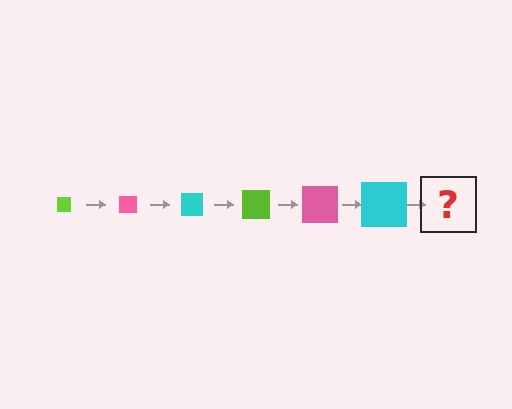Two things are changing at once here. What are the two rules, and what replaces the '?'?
The two rules are that the square grows larger each step and the color cycles through lime, pink, and cyan. The '?' should be a lime square, larger than the previous one.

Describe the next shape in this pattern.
It should be a lime square, larger than the previous one.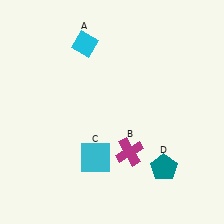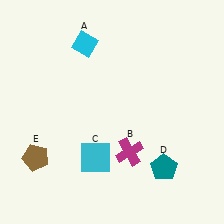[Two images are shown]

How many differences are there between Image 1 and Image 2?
There is 1 difference between the two images.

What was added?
A brown pentagon (E) was added in Image 2.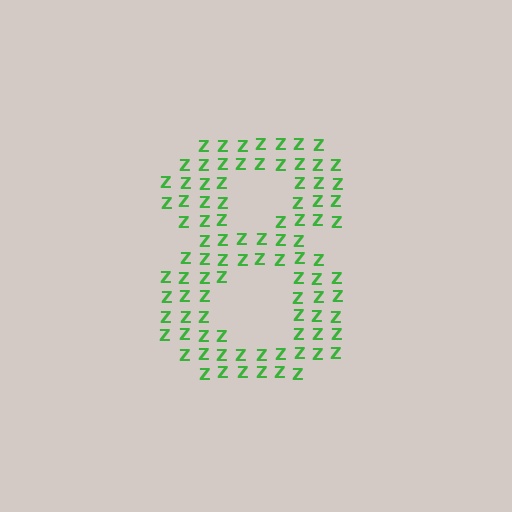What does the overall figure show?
The overall figure shows the digit 8.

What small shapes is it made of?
It is made of small letter Z's.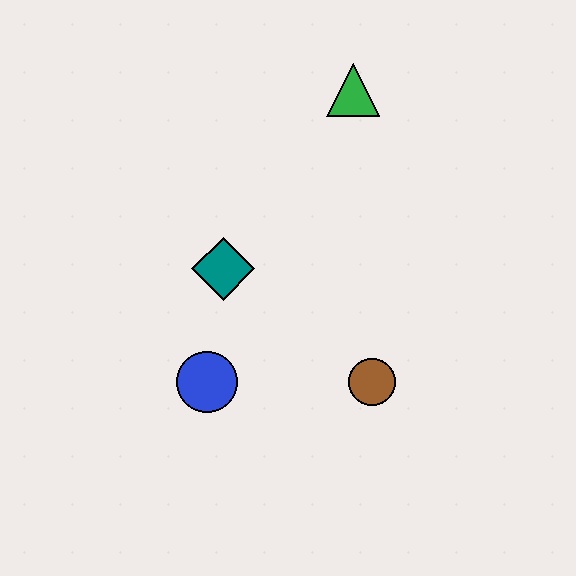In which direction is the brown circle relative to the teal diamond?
The brown circle is to the right of the teal diamond.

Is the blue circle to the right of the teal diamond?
No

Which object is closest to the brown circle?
The blue circle is closest to the brown circle.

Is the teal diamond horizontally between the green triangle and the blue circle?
Yes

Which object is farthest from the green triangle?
The blue circle is farthest from the green triangle.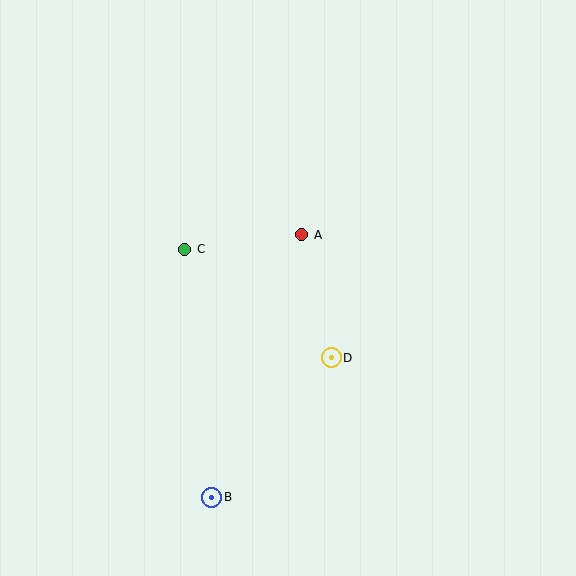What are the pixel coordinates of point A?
Point A is at (302, 235).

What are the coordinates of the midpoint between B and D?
The midpoint between B and D is at (272, 428).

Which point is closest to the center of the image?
Point A at (302, 235) is closest to the center.